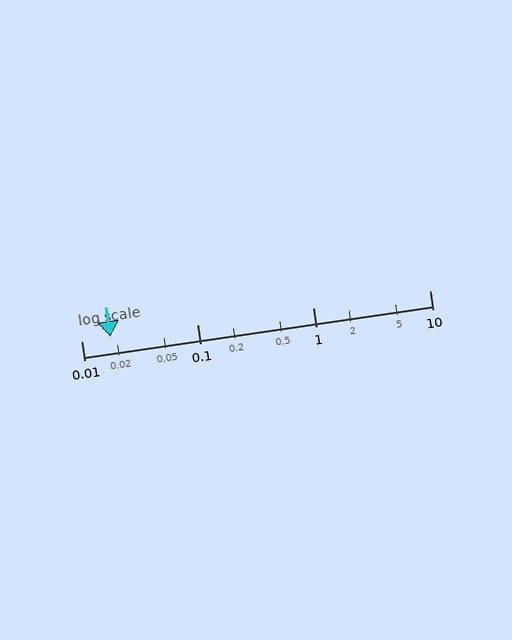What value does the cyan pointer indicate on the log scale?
The pointer indicates approximately 0.018.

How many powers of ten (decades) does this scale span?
The scale spans 3 decades, from 0.01 to 10.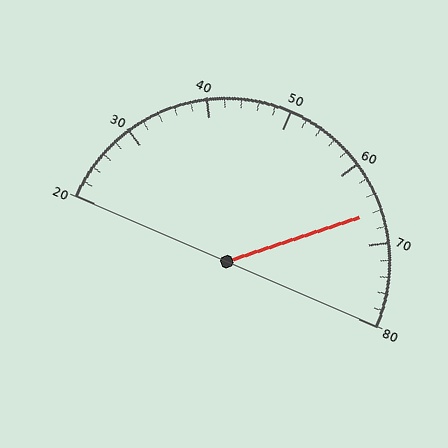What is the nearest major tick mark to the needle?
The nearest major tick mark is 70.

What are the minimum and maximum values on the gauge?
The gauge ranges from 20 to 80.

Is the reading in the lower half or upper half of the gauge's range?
The reading is in the upper half of the range (20 to 80).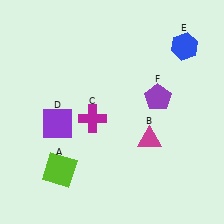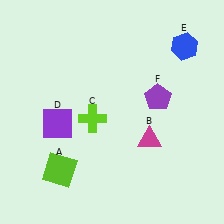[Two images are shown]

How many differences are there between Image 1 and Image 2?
There is 1 difference between the two images.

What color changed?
The cross (C) changed from magenta in Image 1 to lime in Image 2.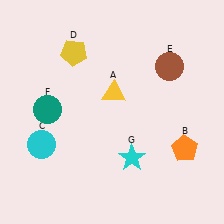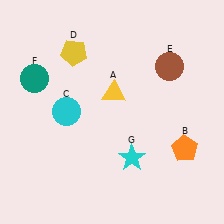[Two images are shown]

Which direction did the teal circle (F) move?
The teal circle (F) moved up.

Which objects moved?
The objects that moved are: the cyan circle (C), the teal circle (F).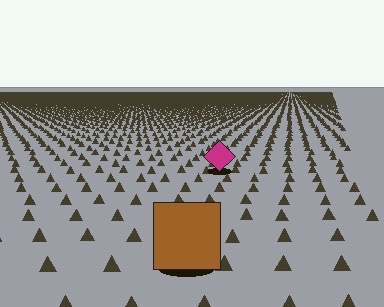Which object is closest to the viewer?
The brown square is closest. The texture marks near it are larger and more spread out.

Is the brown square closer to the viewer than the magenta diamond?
Yes. The brown square is closer — you can tell from the texture gradient: the ground texture is coarser near it.